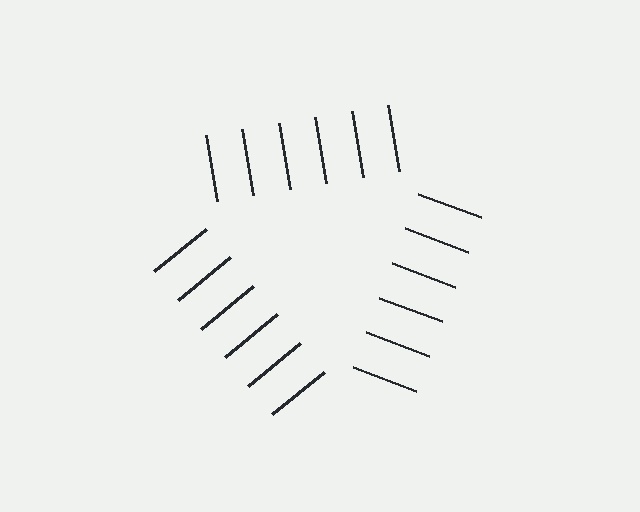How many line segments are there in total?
18 — 6 along each of the 3 edges.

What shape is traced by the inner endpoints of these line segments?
An illusory triangle — the line segments terminate on its edges but no continuous stroke is drawn.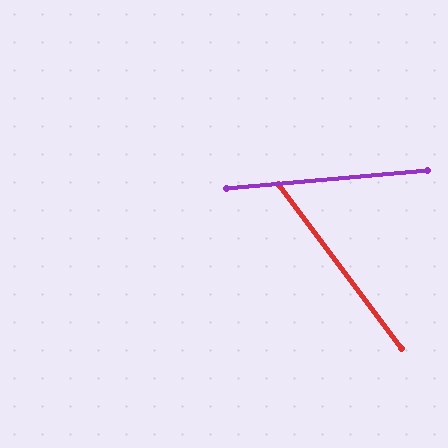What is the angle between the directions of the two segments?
Approximately 58 degrees.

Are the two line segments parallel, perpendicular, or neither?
Neither parallel nor perpendicular — they differ by about 58°.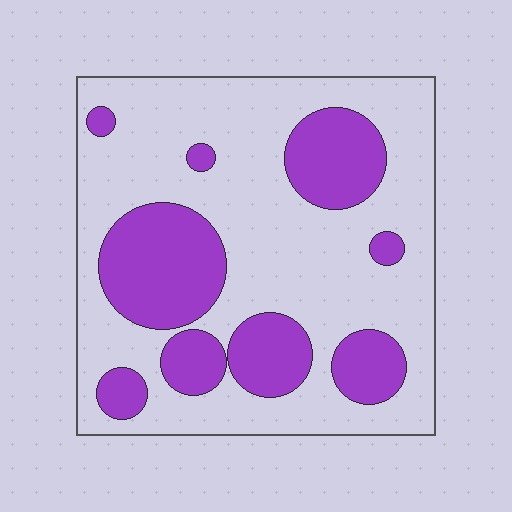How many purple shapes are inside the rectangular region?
9.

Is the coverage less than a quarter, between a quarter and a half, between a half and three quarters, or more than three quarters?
Between a quarter and a half.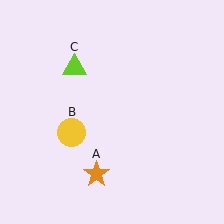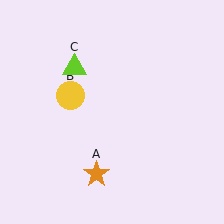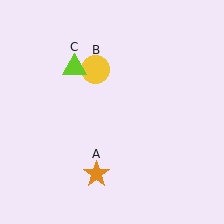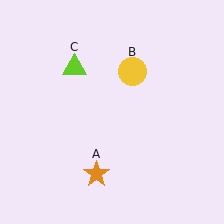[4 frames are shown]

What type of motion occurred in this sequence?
The yellow circle (object B) rotated clockwise around the center of the scene.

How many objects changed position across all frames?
1 object changed position: yellow circle (object B).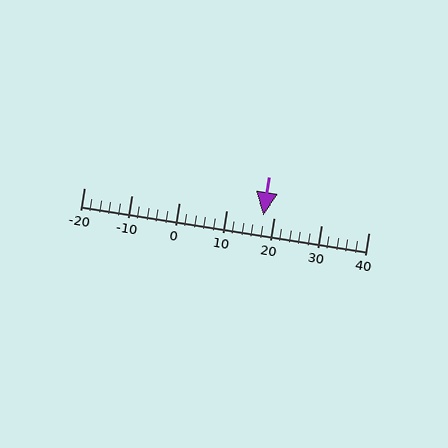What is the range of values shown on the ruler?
The ruler shows values from -20 to 40.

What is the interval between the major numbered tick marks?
The major tick marks are spaced 10 units apart.